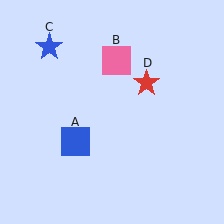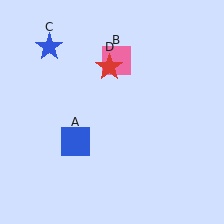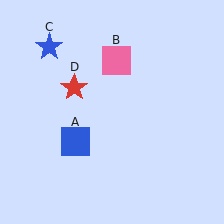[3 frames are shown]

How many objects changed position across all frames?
1 object changed position: red star (object D).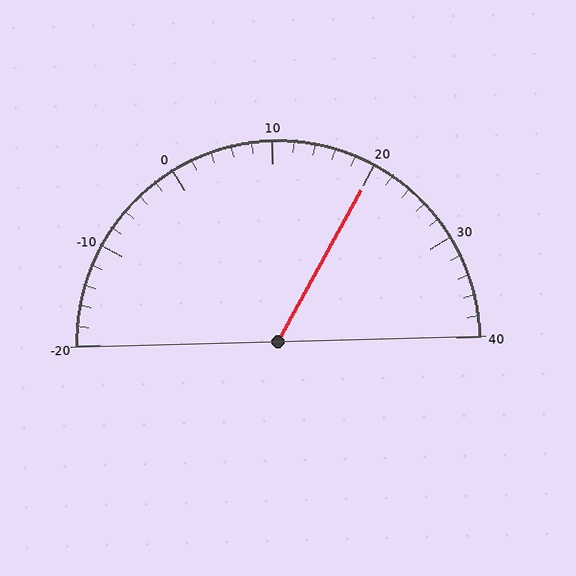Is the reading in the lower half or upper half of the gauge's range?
The reading is in the upper half of the range (-20 to 40).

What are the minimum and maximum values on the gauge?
The gauge ranges from -20 to 40.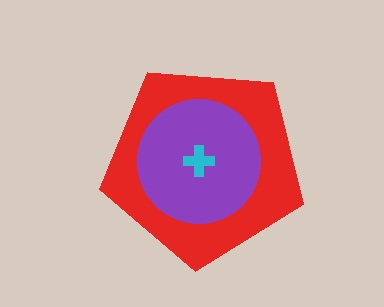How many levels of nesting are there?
3.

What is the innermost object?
The cyan cross.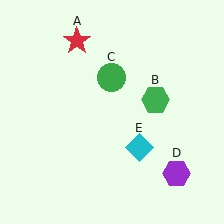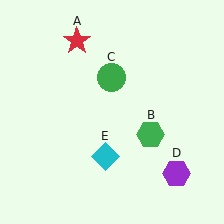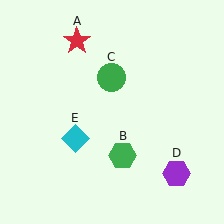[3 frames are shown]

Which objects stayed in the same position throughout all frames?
Red star (object A) and green circle (object C) and purple hexagon (object D) remained stationary.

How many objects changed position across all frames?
2 objects changed position: green hexagon (object B), cyan diamond (object E).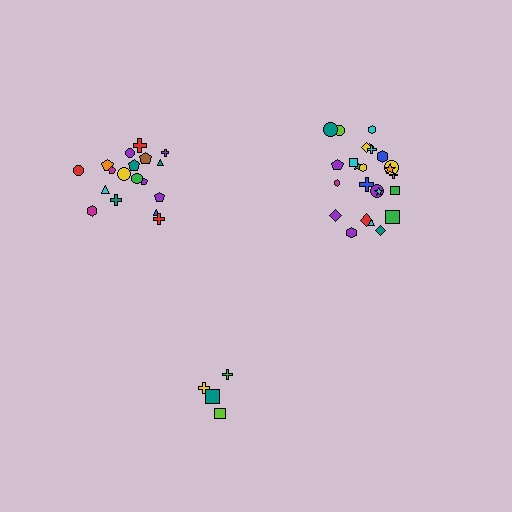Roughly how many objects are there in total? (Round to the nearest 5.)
Roughly 45 objects in total.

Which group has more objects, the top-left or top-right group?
The top-right group.